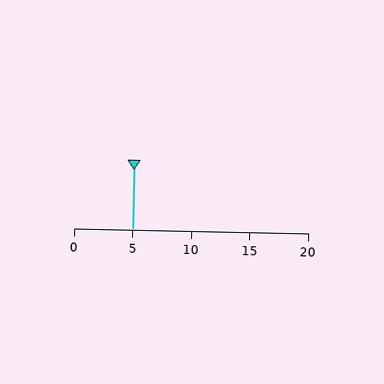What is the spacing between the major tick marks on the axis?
The major ticks are spaced 5 apart.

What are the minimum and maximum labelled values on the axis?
The axis runs from 0 to 20.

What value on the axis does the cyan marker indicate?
The marker indicates approximately 5.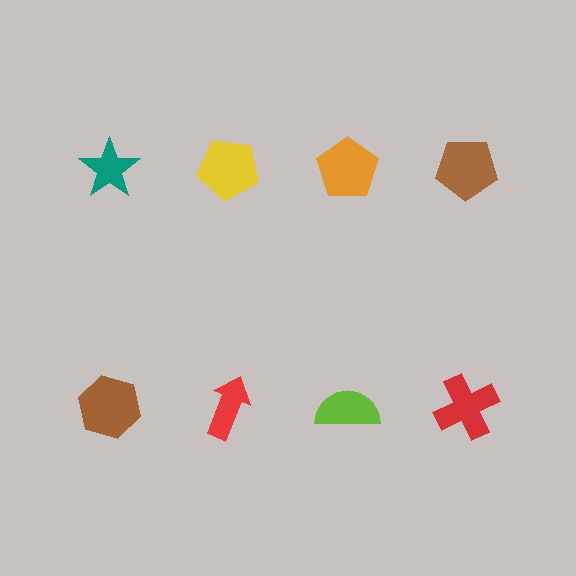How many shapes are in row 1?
4 shapes.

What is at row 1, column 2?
A yellow pentagon.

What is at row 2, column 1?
A brown hexagon.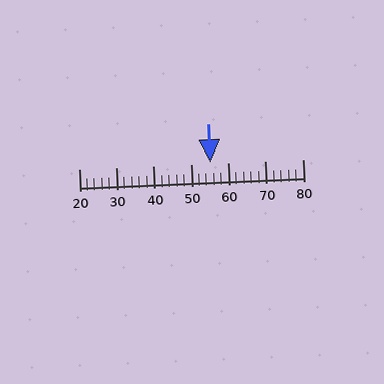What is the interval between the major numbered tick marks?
The major tick marks are spaced 10 units apart.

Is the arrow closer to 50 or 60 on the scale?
The arrow is closer to 60.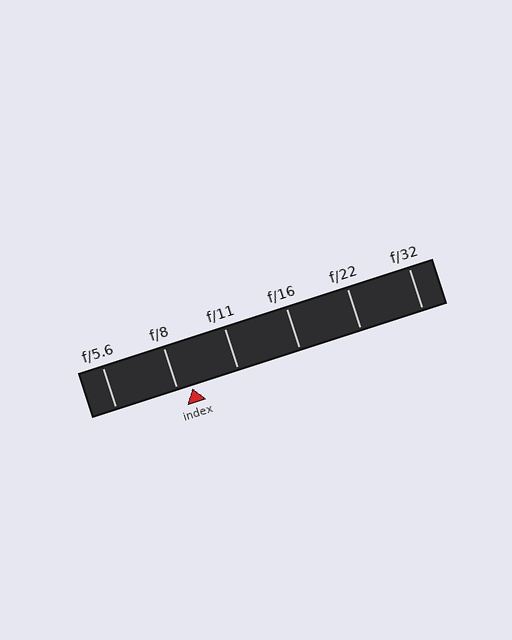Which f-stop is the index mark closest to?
The index mark is closest to f/8.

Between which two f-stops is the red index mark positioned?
The index mark is between f/8 and f/11.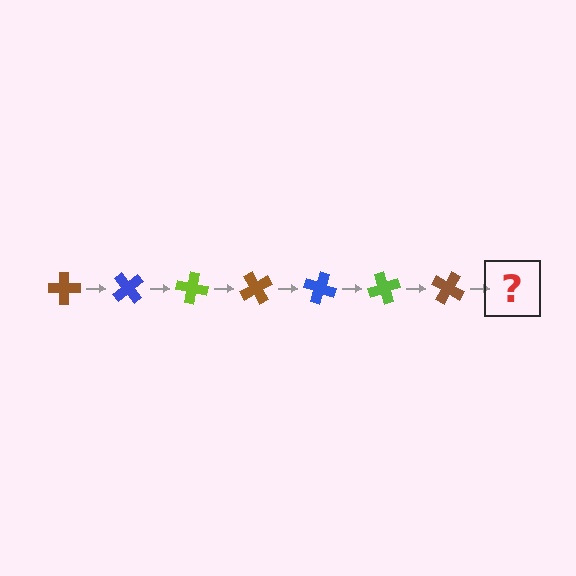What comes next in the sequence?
The next element should be a blue cross, rotated 350 degrees from the start.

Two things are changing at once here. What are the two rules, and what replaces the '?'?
The two rules are that it rotates 50 degrees each step and the color cycles through brown, blue, and lime. The '?' should be a blue cross, rotated 350 degrees from the start.